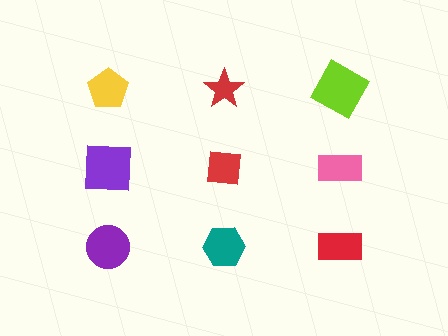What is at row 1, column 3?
A lime square.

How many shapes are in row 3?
3 shapes.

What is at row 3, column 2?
A teal hexagon.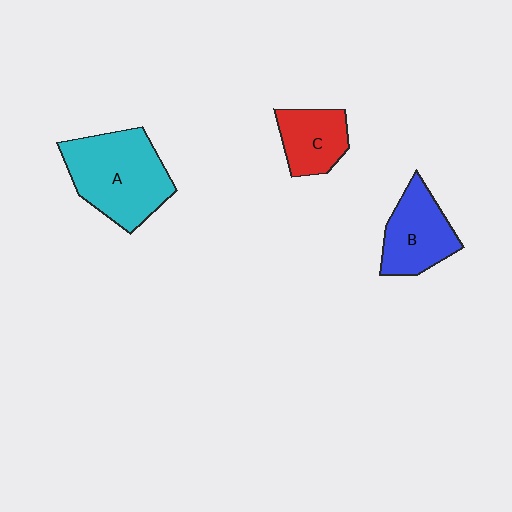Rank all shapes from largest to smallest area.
From largest to smallest: A (cyan), B (blue), C (red).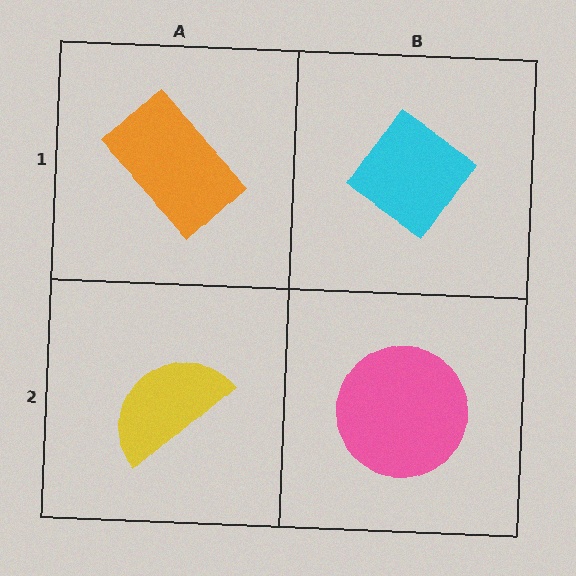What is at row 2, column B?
A pink circle.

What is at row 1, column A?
An orange rectangle.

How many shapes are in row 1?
2 shapes.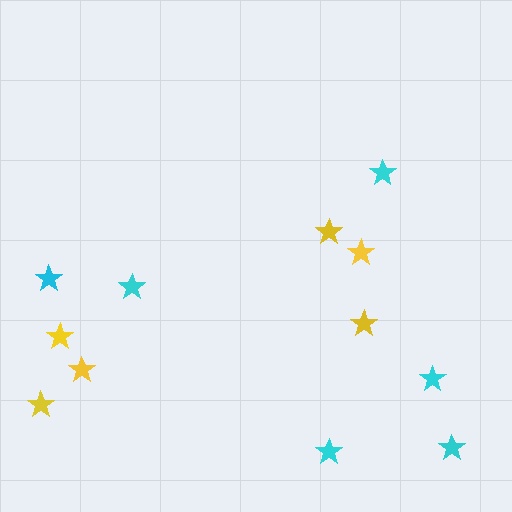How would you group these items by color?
There are 2 groups: one group of cyan stars (6) and one group of yellow stars (6).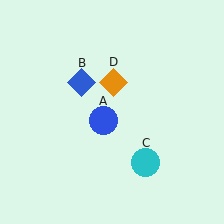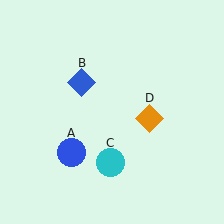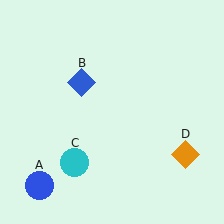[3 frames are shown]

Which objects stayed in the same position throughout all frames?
Blue diamond (object B) remained stationary.